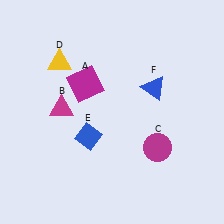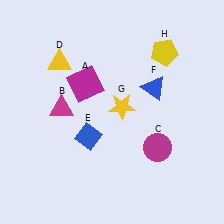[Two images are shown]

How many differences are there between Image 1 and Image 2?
There are 2 differences between the two images.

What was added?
A yellow star (G), a yellow pentagon (H) were added in Image 2.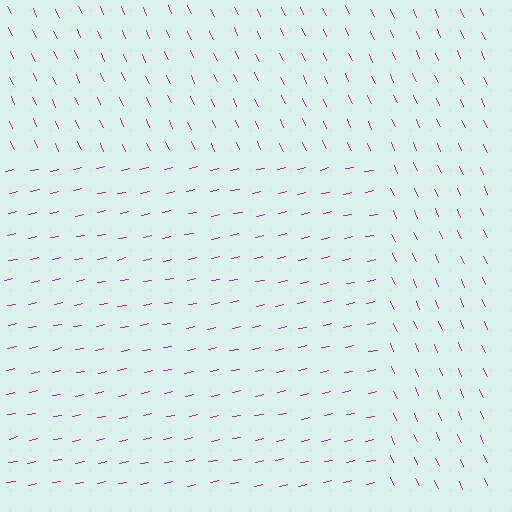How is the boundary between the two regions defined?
The boundary is defined purely by a change in line orientation (approximately 77 degrees difference). All lines are the same color and thickness.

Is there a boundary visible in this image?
Yes, there is a texture boundary formed by a change in line orientation.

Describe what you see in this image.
The image is filled with small magenta line segments. A rectangle region in the image has lines oriented differently from the surrounding lines, creating a visible texture boundary.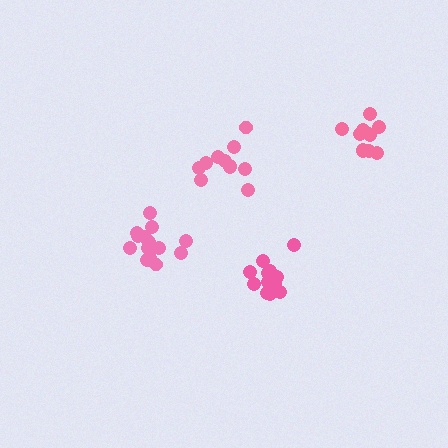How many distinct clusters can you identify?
There are 4 distinct clusters.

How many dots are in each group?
Group 1: 11 dots, Group 2: 13 dots, Group 3: 14 dots, Group 4: 11 dots (49 total).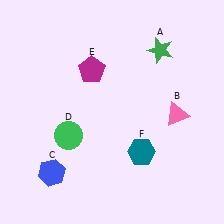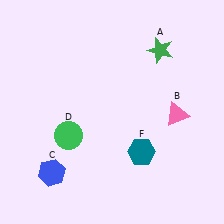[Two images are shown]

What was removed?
The magenta pentagon (E) was removed in Image 2.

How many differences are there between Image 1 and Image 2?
There is 1 difference between the two images.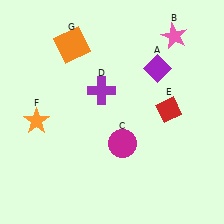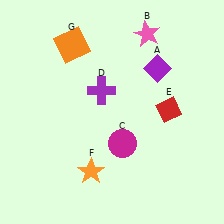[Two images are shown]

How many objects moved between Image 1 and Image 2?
2 objects moved between the two images.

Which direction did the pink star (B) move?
The pink star (B) moved left.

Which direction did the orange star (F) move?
The orange star (F) moved right.